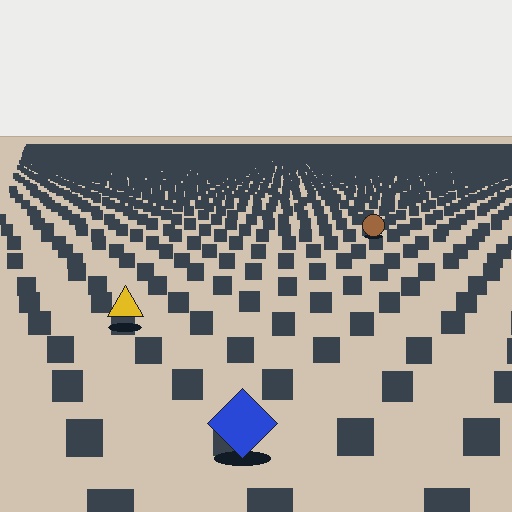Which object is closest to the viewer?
The blue diamond is closest. The texture marks near it are larger and more spread out.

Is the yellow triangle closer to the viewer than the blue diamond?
No. The blue diamond is closer — you can tell from the texture gradient: the ground texture is coarser near it.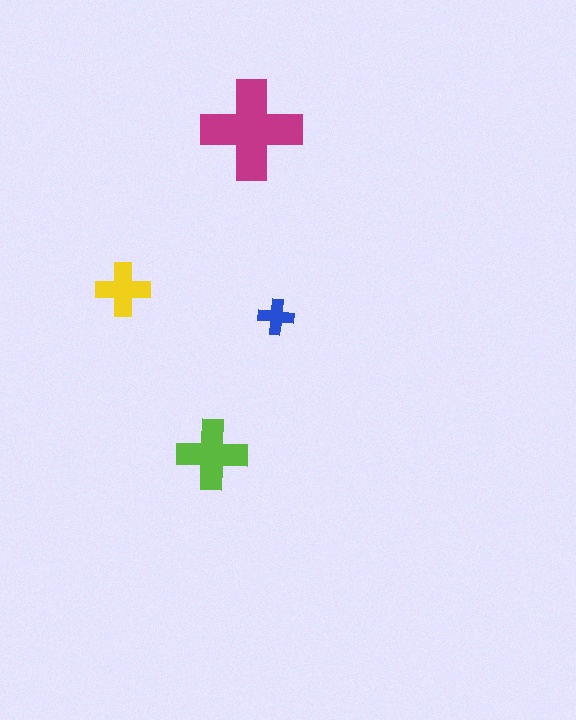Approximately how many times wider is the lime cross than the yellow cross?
About 1.5 times wider.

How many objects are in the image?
There are 4 objects in the image.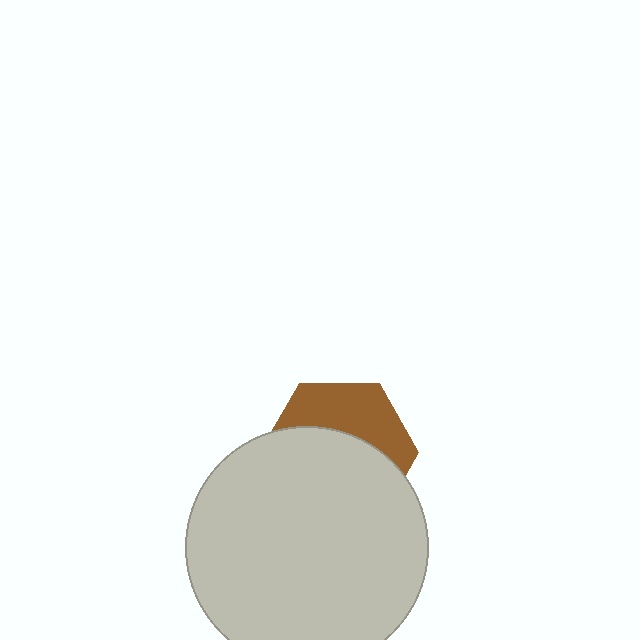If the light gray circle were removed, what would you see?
You would see the complete brown hexagon.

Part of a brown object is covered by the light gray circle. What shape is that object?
It is a hexagon.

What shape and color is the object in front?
The object in front is a light gray circle.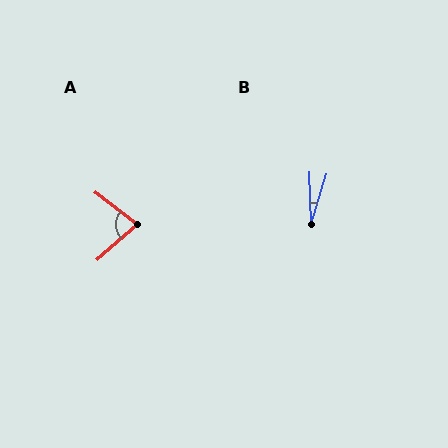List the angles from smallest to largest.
B (19°), A (79°).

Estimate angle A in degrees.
Approximately 79 degrees.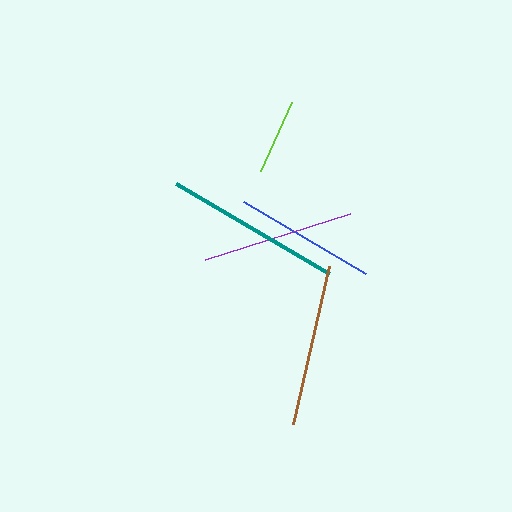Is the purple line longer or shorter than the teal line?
The teal line is longer than the purple line.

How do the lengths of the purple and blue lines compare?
The purple and blue lines are approximately the same length.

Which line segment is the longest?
The teal line is the longest at approximately 177 pixels.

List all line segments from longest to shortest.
From longest to shortest: teal, brown, purple, blue, lime.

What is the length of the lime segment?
The lime segment is approximately 76 pixels long.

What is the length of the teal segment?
The teal segment is approximately 177 pixels long.